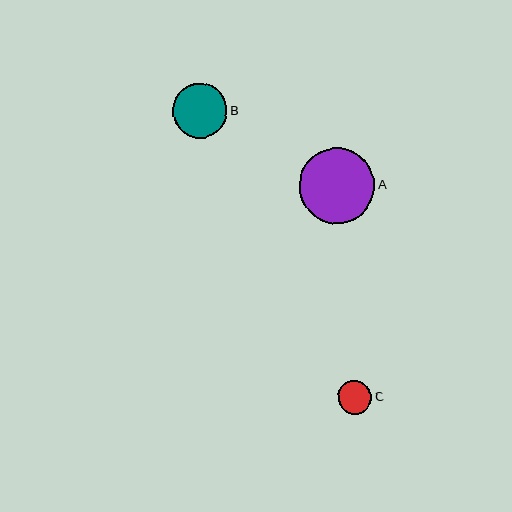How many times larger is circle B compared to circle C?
Circle B is approximately 1.6 times the size of circle C.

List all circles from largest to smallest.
From largest to smallest: A, B, C.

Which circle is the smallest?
Circle C is the smallest with a size of approximately 33 pixels.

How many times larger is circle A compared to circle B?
Circle A is approximately 1.4 times the size of circle B.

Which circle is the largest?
Circle A is the largest with a size of approximately 76 pixels.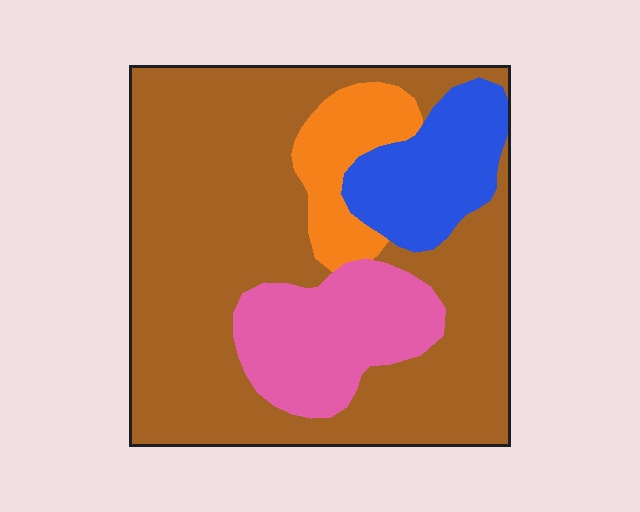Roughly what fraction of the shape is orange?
Orange takes up about one tenth (1/10) of the shape.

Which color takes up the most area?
Brown, at roughly 65%.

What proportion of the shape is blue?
Blue takes up about one eighth (1/8) of the shape.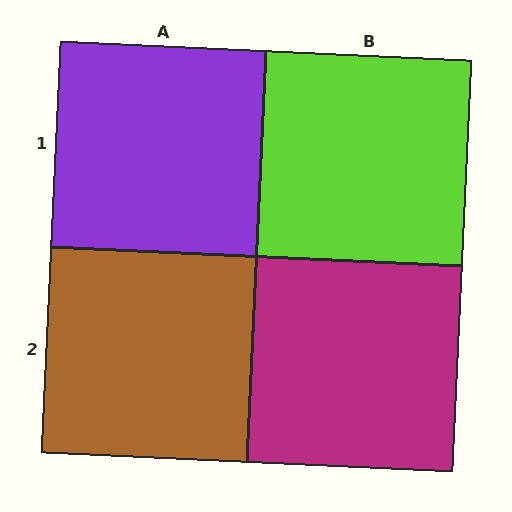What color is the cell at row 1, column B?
Lime.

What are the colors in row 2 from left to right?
Brown, magenta.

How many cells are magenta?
1 cell is magenta.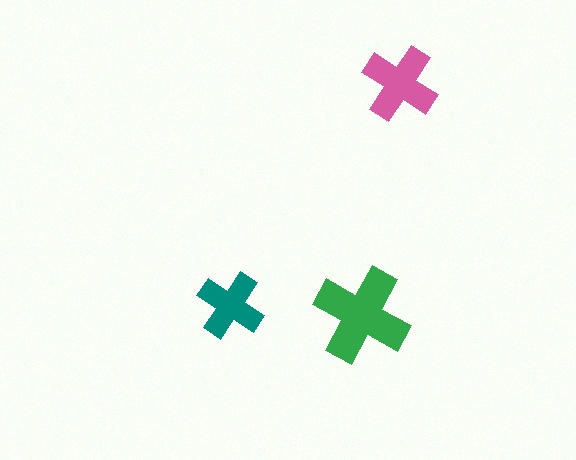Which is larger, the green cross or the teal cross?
The green one.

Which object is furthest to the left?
The teal cross is leftmost.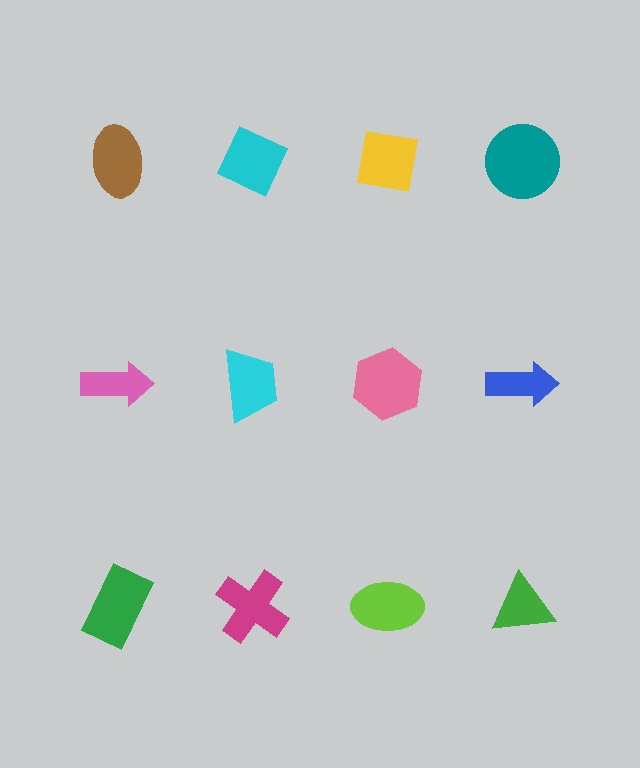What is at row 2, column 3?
A pink hexagon.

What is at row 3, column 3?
A lime ellipse.